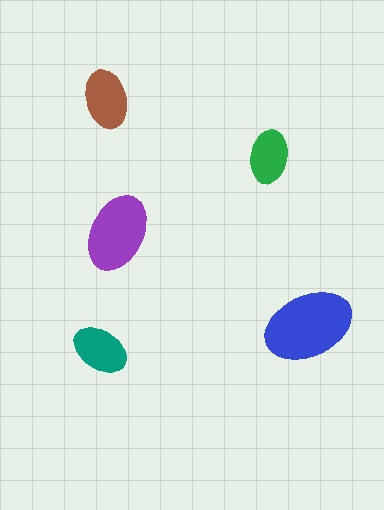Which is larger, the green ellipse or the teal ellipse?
The teal one.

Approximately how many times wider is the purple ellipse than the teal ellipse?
About 1.5 times wider.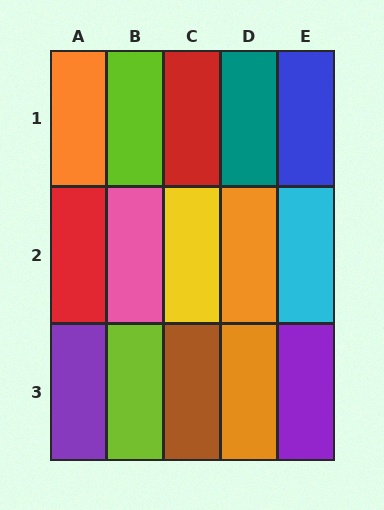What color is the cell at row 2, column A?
Red.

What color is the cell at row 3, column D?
Orange.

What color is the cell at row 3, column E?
Purple.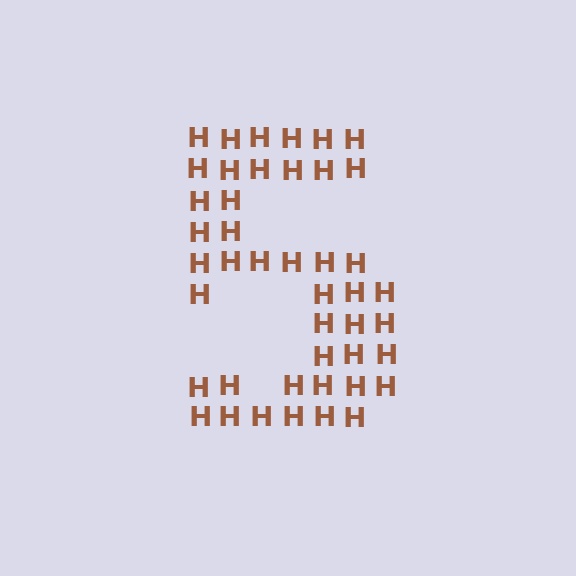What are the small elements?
The small elements are letter H's.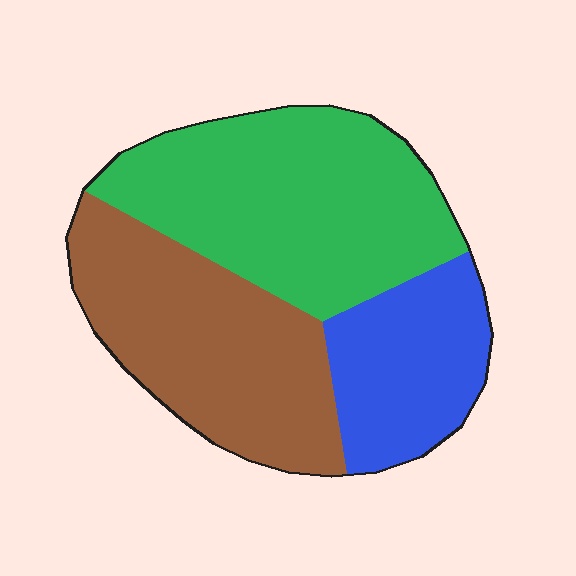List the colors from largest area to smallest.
From largest to smallest: green, brown, blue.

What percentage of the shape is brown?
Brown covers around 35% of the shape.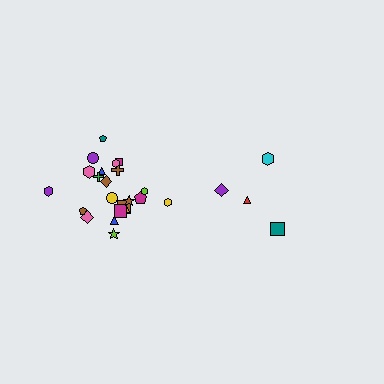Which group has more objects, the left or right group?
The left group.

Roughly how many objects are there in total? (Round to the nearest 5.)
Roughly 25 objects in total.